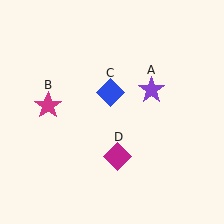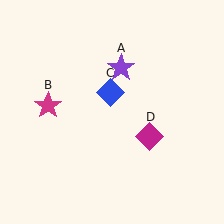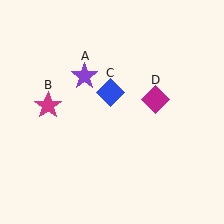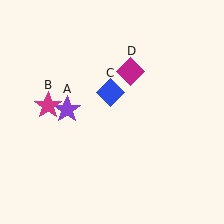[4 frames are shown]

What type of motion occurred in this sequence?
The purple star (object A), magenta diamond (object D) rotated counterclockwise around the center of the scene.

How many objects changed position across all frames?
2 objects changed position: purple star (object A), magenta diamond (object D).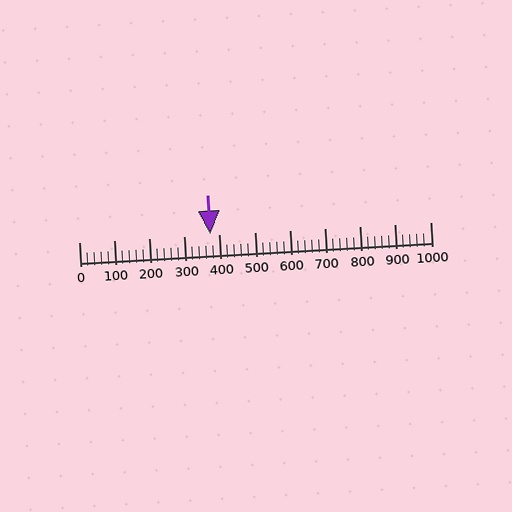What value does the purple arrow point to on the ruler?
The purple arrow points to approximately 374.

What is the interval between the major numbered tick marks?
The major tick marks are spaced 100 units apart.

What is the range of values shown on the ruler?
The ruler shows values from 0 to 1000.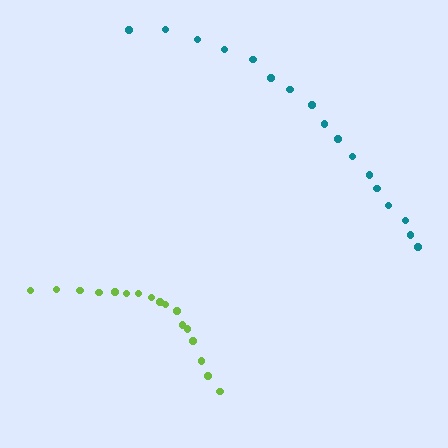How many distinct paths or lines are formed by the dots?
There are 2 distinct paths.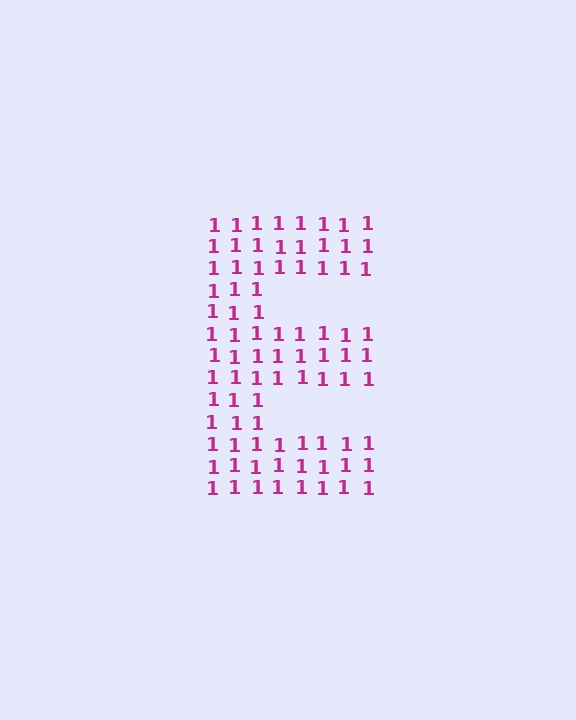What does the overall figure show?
The overall figure shows the letter E.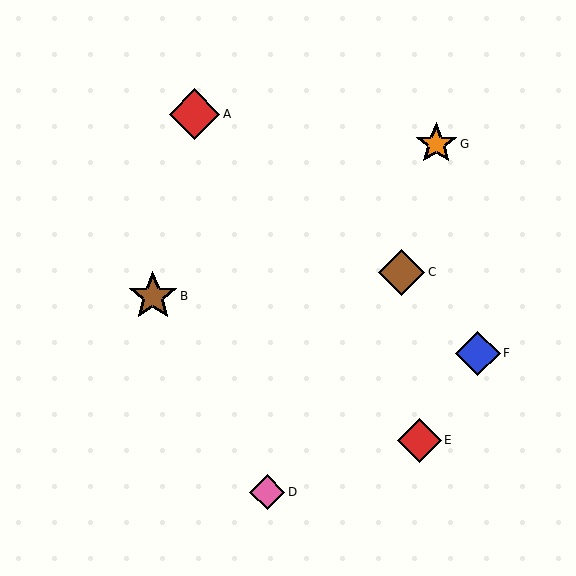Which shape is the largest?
The red diamond (labeled A) is the largest.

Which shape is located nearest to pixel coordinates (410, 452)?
The red diamond (labeled E) at (419, 440) is nearest to that location.